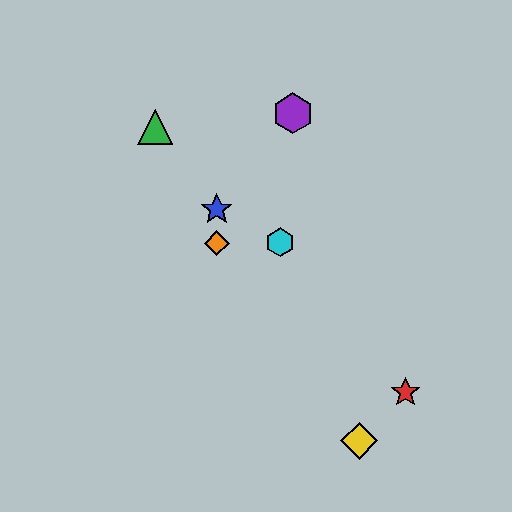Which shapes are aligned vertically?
The blue star, the orange diamond are aligned vertically.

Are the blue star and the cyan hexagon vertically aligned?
No, the blue star is at x≈217 and the cyan hexagon is at x≈280.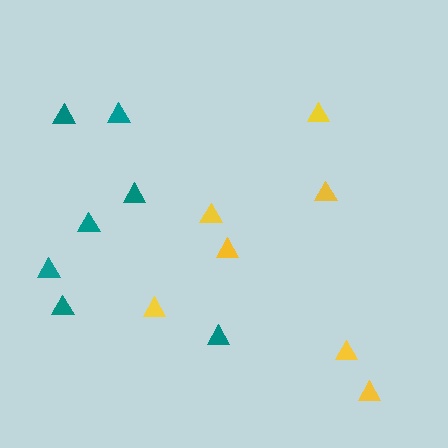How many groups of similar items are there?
There are 2 groups: one group of teal triangles (7) and one group of yellow triangles (7).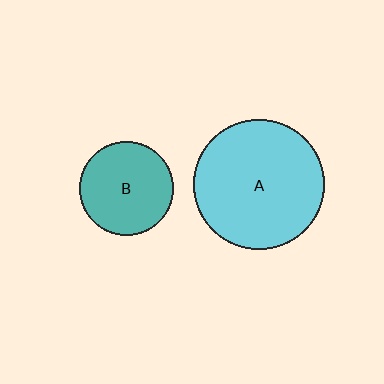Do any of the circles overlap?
No, none of the circles overlap.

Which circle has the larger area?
Circle A (cyan).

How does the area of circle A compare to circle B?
Approximately 1.9 times.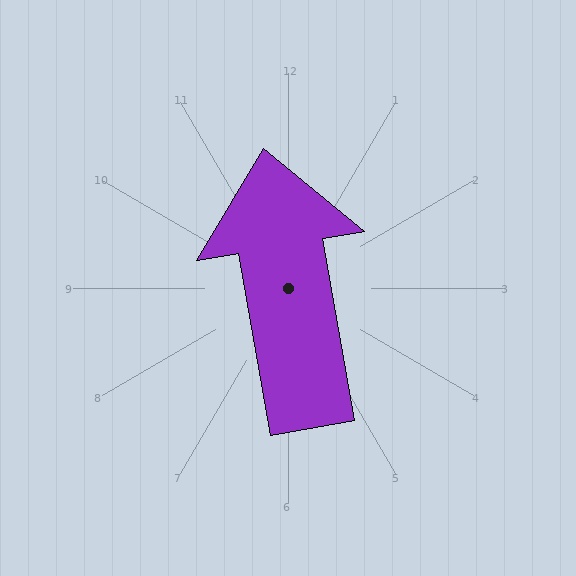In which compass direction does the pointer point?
North.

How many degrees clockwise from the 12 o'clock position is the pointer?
Approximately 350 degrees.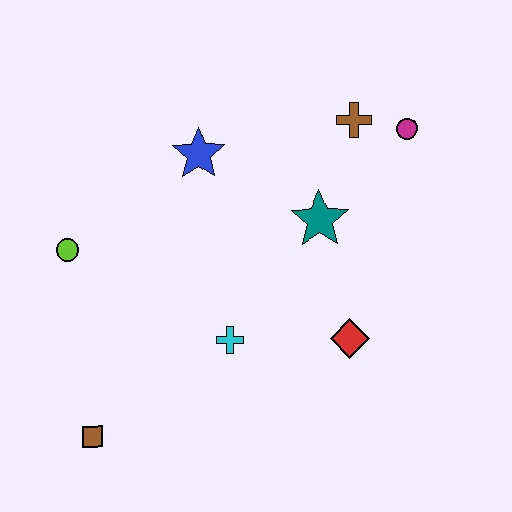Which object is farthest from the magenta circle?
The brown square is farthest from the magenta circle.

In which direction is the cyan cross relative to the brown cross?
The cyan cross is below the brown cross.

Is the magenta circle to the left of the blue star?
No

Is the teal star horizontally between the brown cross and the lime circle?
Yes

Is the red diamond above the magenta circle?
No